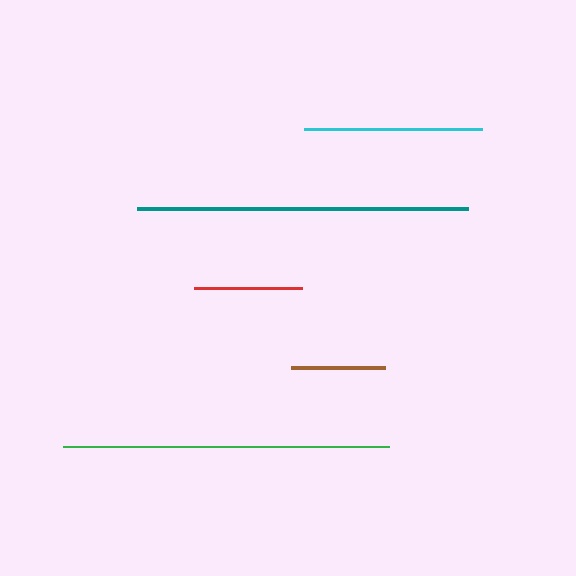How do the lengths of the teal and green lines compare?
The teal and green lines are approximately the same length.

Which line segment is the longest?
The teal line is the longest at approximately 331 pixels.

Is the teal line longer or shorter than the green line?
The teal line is longer than the green line.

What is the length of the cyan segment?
The cyan segment is approximately 178 pixels long.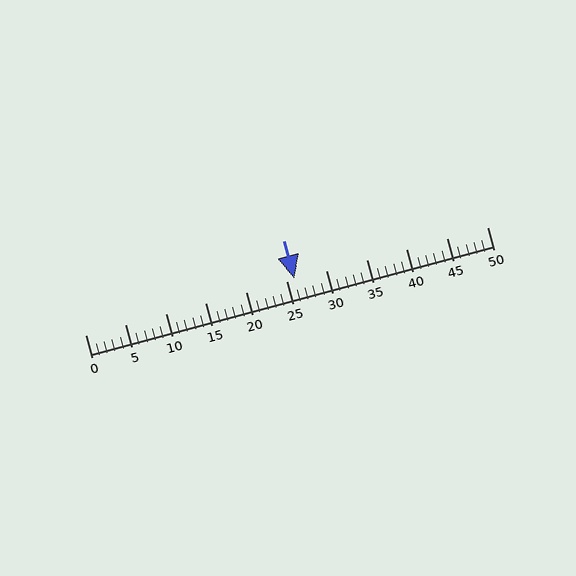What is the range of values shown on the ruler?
The ruler shows values from 0 to 50.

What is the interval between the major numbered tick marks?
The major tick marks are spaced 5 units apart.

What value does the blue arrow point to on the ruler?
The blue arrow points to approximately 26.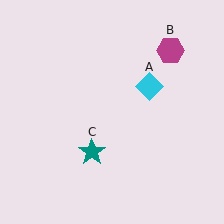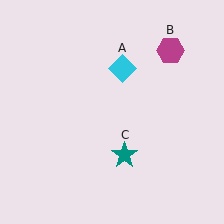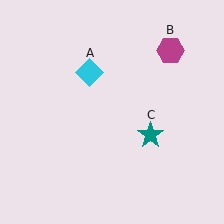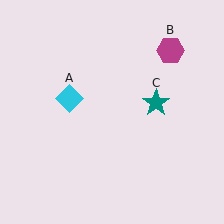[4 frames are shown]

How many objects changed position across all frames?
2 objects changed position: cyan diamond (object A), teal star (object C).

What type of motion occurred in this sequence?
The cyan diamond (object A), teal star (object C) rotated counterclockwise around the center of the scene.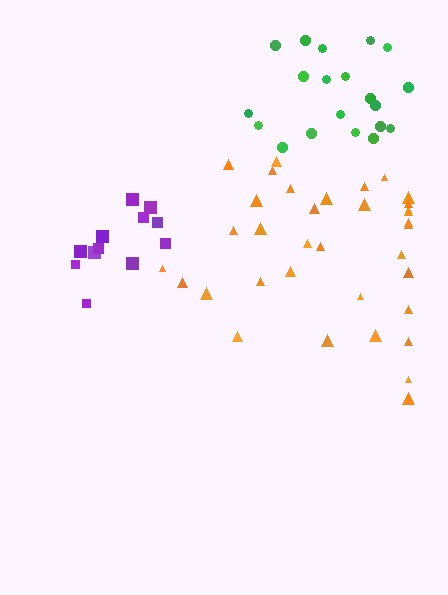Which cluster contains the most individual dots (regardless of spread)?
Orange (35).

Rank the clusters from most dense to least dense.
purple, green, orange.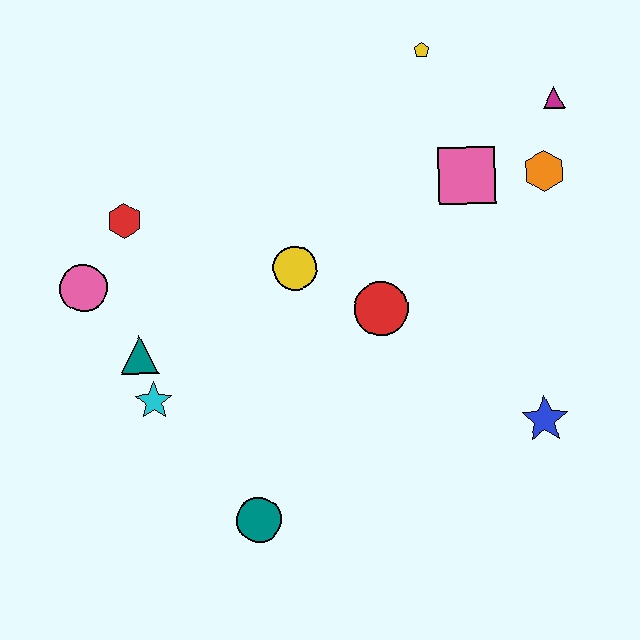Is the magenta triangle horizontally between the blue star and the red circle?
No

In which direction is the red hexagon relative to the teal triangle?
The red hexagon is above the teal triangle.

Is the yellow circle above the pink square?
No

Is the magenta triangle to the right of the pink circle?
Yes